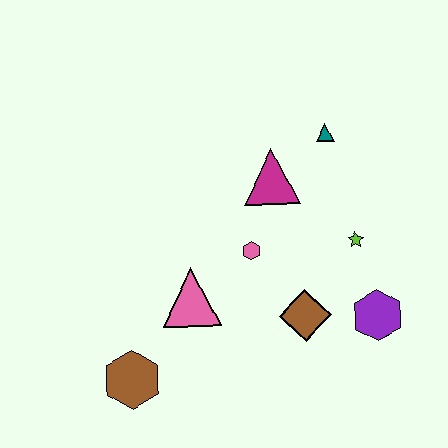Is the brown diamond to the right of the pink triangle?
Yes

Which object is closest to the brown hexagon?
The pink triangle is closest to the brown hexagon.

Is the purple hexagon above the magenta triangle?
No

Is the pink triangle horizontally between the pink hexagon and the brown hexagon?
Yes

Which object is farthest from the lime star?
The brown hexagon is farthest from the lime star.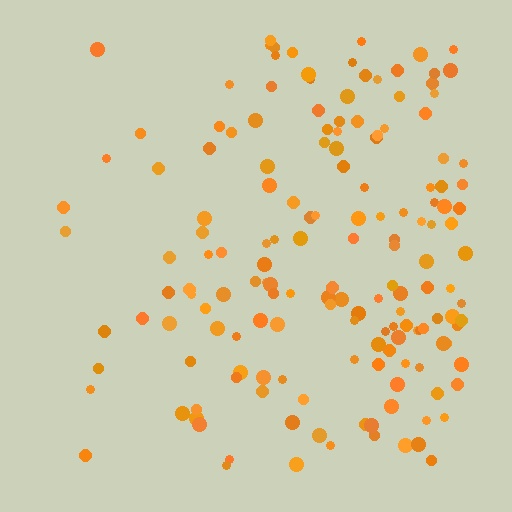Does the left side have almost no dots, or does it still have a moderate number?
Still a moderate number, just noticeably fewer than the right.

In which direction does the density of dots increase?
From left to right, with the right side densest.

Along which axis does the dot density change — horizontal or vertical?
Horizontal.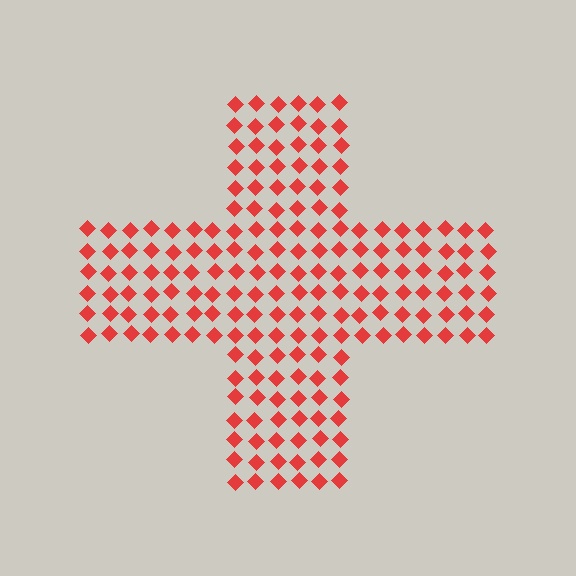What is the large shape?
The large shape is a cross.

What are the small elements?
The small elements are diamonds.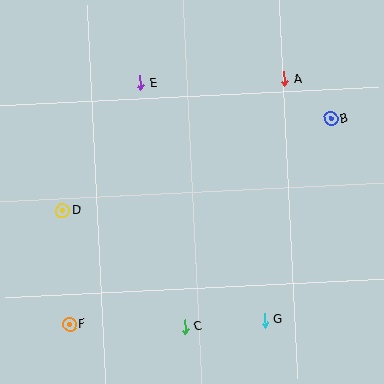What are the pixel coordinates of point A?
Point A is at (284, 79).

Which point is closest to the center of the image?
Point E at (140, 83) is closest to the center.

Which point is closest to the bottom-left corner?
Point F is closest to the bottom-left corner.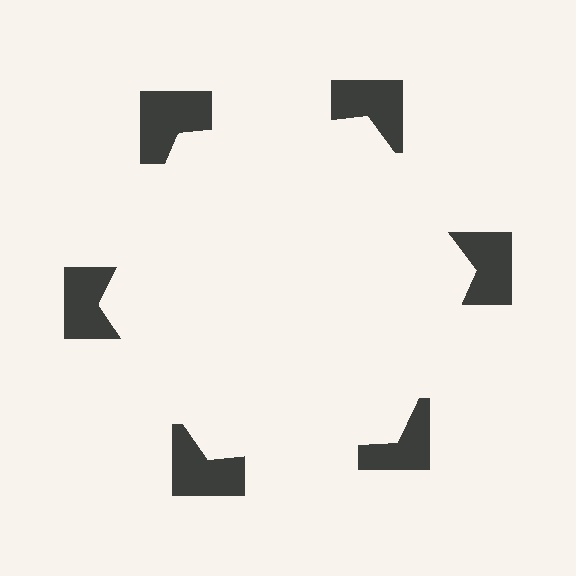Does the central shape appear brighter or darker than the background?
It typically appears slightly brighter than the background, even though no actual brightness change is drawn.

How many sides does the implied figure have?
6 sides.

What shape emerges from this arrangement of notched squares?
An illusory hexagon — its edges are inferred from the aligned wedge cuts in the notched squares, not physically drawn.